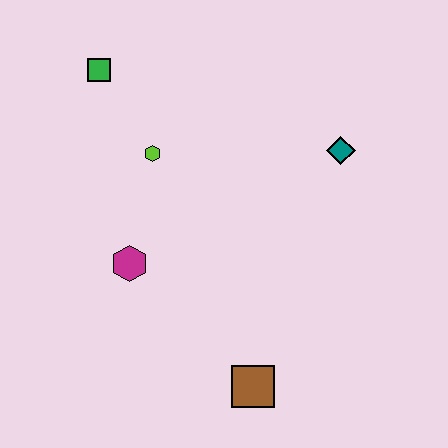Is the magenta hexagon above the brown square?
Yes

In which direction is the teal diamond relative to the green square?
The teal diamond is to the right of the green square.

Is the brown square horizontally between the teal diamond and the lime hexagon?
Yes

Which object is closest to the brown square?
The magenta hexagon is closest to the brown square.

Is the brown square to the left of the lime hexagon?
No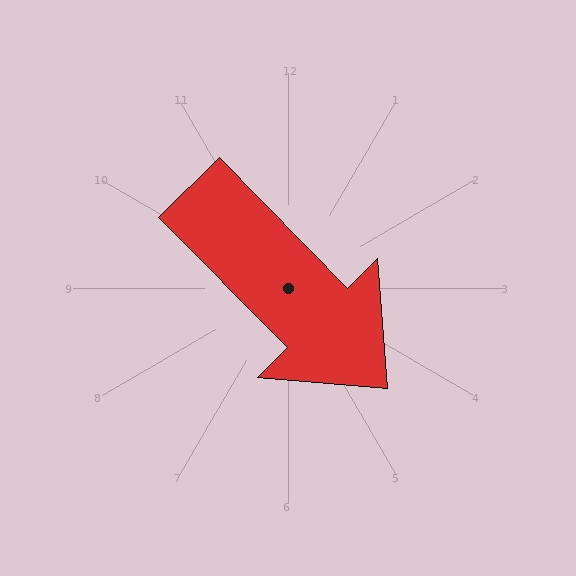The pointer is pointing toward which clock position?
Roughly 5 o'clock.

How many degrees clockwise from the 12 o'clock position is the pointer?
Approximately 135 degrees.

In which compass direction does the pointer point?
Southeast.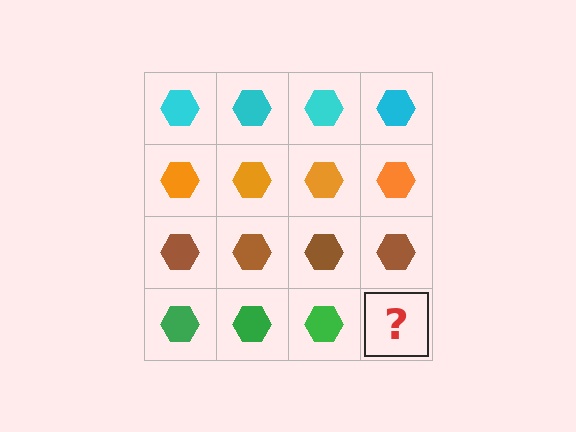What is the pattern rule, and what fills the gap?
The rule is that each row has a consistent color. The gap should be filled with a green hexagon.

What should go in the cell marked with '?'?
The missing cell should contain a green hexagon.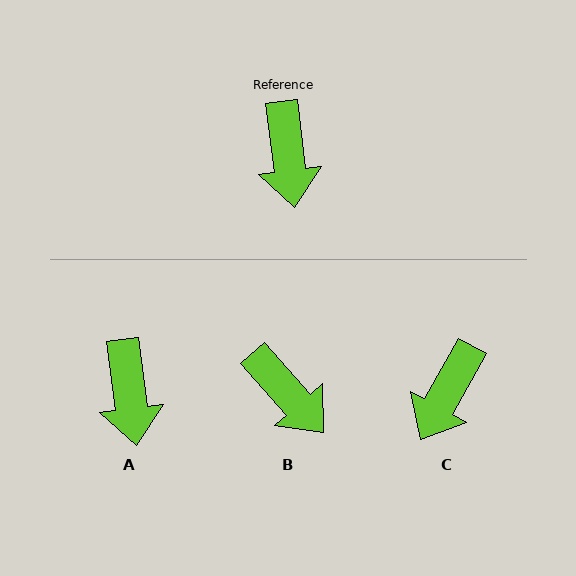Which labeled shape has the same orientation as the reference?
A.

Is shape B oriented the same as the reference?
No, it is off by about 34 degrees.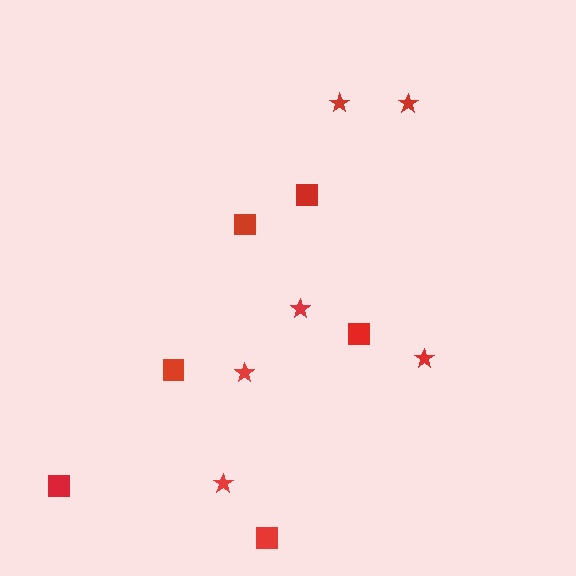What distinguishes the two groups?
There are 2 groups: one group of stars (6) and one group of squares (6).